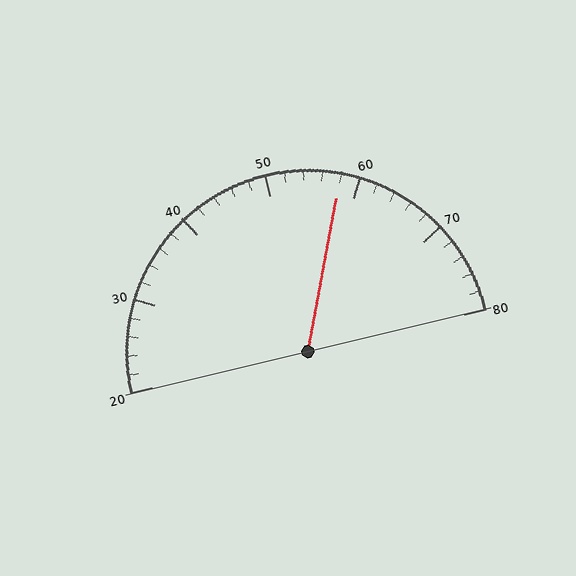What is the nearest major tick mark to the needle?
The nearest major tick mark is 60.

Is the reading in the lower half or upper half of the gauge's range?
The reading is in the upper half of the range (20 to 80).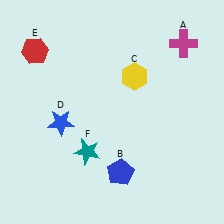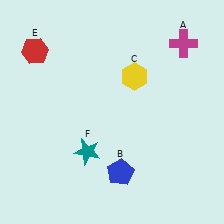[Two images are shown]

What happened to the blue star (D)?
The blue star (D) was removed in Image 2. It was in the bottom-left area of Image 1.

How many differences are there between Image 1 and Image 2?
There is 1 difference between the two images.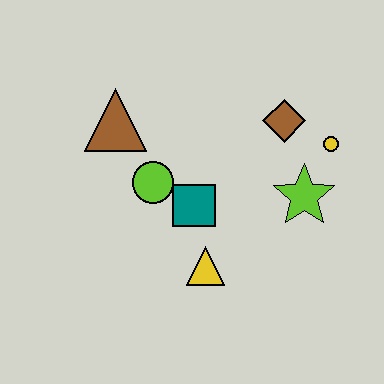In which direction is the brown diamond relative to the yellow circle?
The brown diamond is to the left of the yellow circle.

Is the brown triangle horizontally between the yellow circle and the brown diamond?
No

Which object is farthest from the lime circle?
The yellow circle is farthest from the lime circle.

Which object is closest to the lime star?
The yellow circle is closest to the lime star.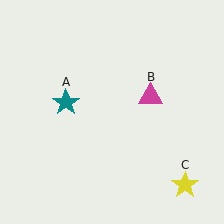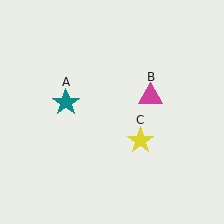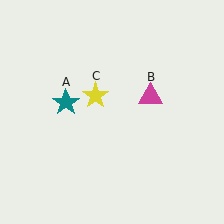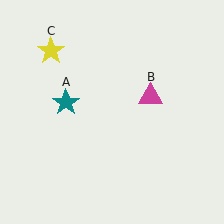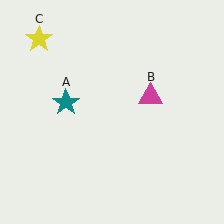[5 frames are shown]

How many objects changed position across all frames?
1 object changed position: yellow star (object C).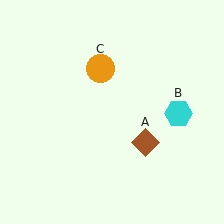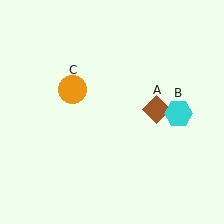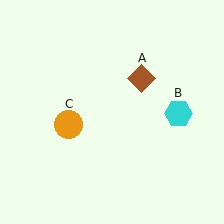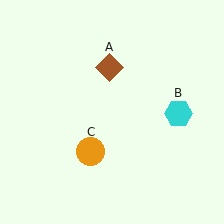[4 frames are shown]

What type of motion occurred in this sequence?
The brown diamond (object A), orange circle (object C) rotated counterclockwise around the center of the scene.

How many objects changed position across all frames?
2 objects changed position: brown diamond (object A), orange circle (object C).